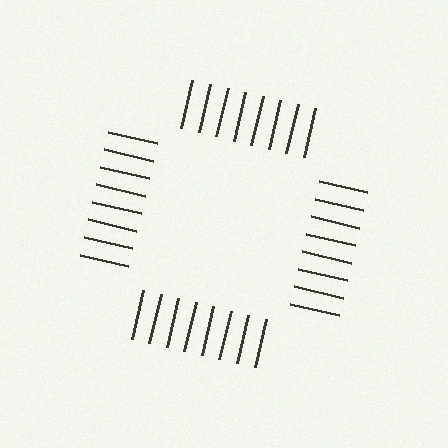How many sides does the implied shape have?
4 sides — the line-ends trace a square.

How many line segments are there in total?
32 — 8 along each of the 4 edges.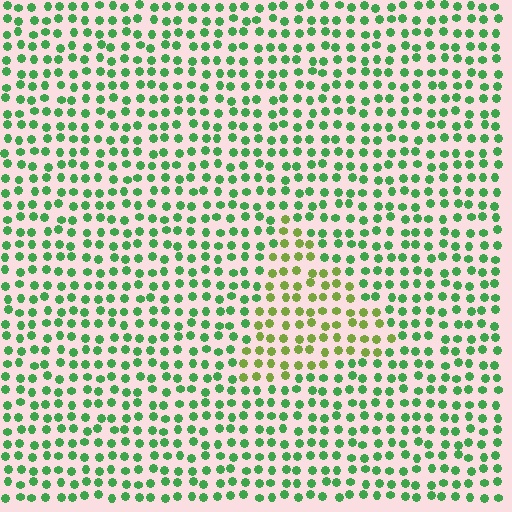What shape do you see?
I see a triangle.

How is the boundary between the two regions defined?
The boundary is defined purely by a slight shift in hue (about 42 degrees). Spacing, size, and orientation are identical on both sides.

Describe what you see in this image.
The image is filled with small green elements in a uniform arrangement. A triangle-shaped region is visible where the elements are tinted to a slightly different hue, forming a subtle color boundary.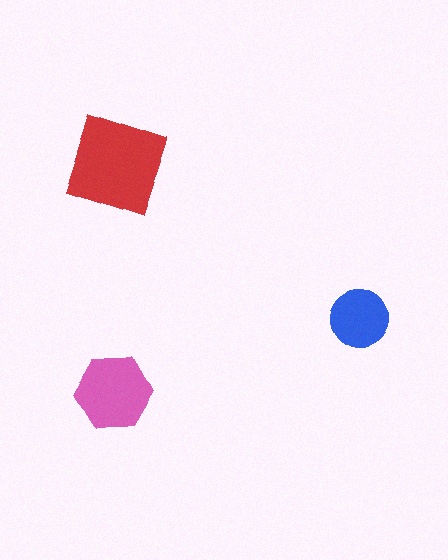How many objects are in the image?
There are 3 objects in the image.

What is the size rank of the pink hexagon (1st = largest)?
2nd.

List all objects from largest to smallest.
The red square, the pink hexagon, the blue circle.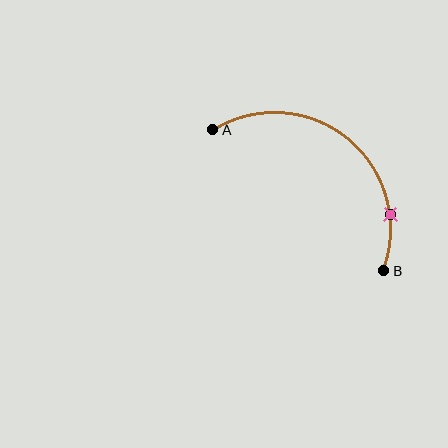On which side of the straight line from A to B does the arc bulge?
The arc bulges above and to the right of the straight line connecting A and B.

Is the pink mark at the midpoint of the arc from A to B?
No. The pink mark lies on the arc but is closer to endpoint B. The arc midpoint would be at the point on the curve equidistant along the arc from both A and B.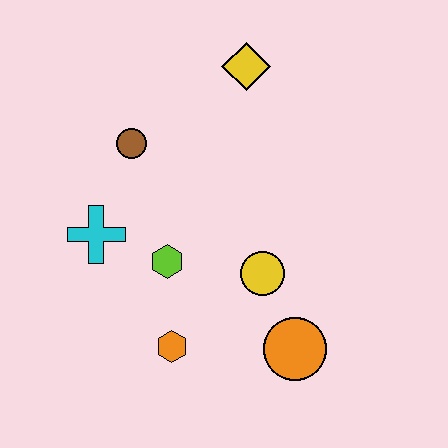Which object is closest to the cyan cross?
The lime hexagon is closest to the cyan cross.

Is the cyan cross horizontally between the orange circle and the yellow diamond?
No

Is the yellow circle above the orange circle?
Yes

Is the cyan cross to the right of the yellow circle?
No